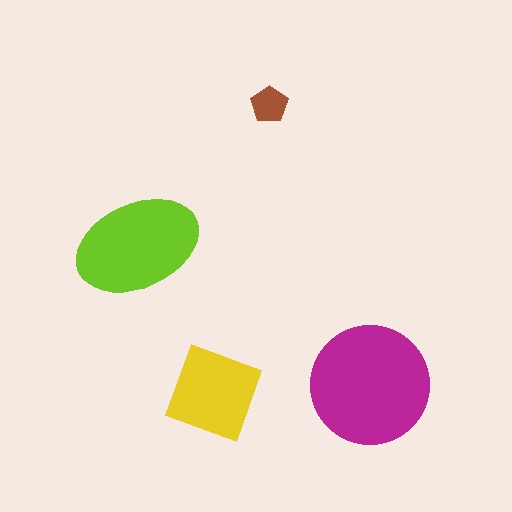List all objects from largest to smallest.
The magenta circle, the lime ellipse, the yellow diamond, the brown pentagon.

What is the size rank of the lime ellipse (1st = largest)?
2nd.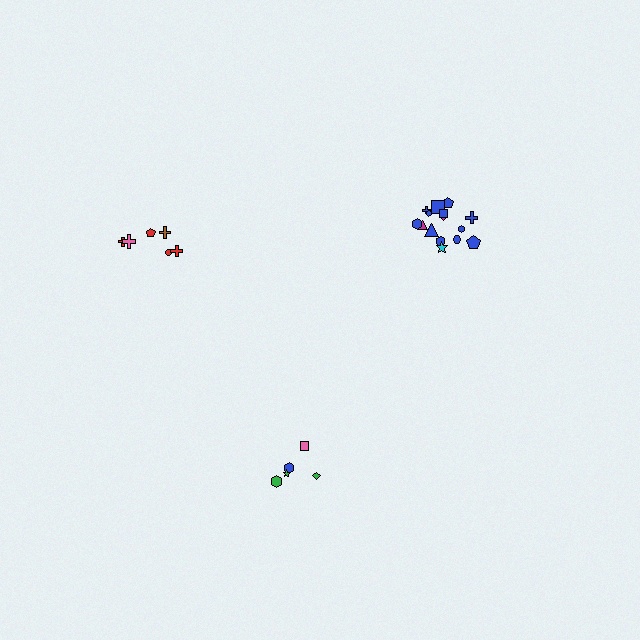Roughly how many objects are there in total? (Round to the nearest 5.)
Roughly 25 objects in total.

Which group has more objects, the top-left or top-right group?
The top-right group.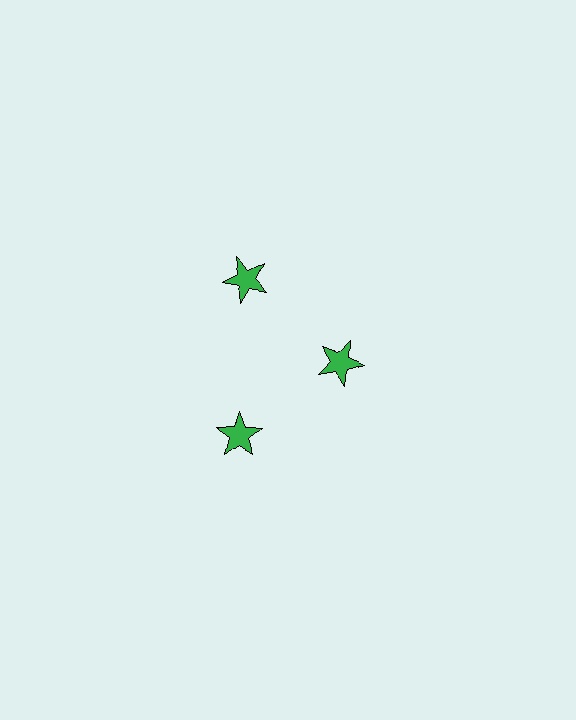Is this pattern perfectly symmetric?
No. The 3 green stars are arranged in a ring, but one element near the 3 o'clock position is pulled inward toward the center, breaking the 3-fold rotational symmetry.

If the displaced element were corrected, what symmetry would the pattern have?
It would have 3-fold rotational symmetry — the pattern would map onto itself every 120 degrees.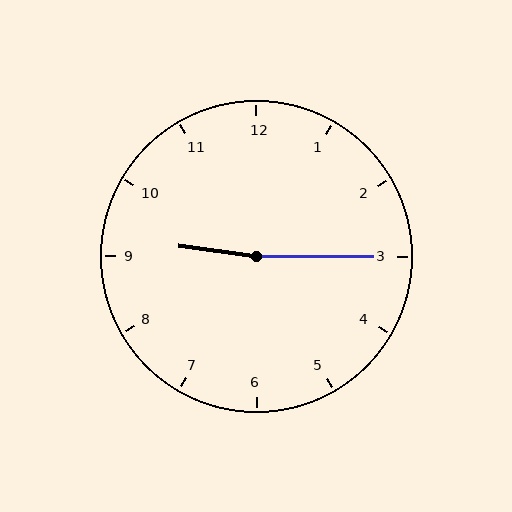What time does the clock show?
9:15.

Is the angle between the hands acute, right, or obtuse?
It is obtuse.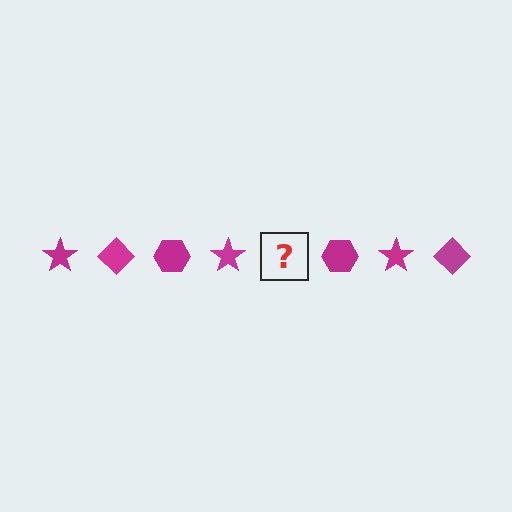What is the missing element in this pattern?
The missing element is a magenta diamond.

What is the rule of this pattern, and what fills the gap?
The rule is that the pattern cycles through star, diamond, hexagon shapes in magenta. The gap should be filled with a magenta diamond.